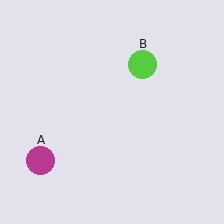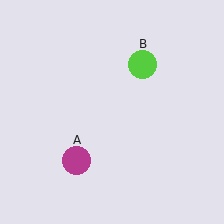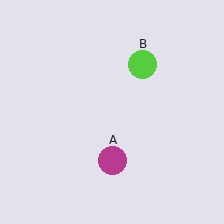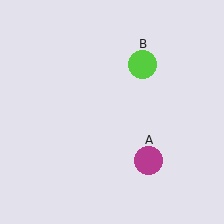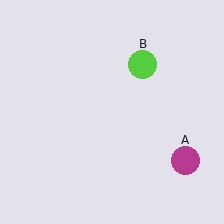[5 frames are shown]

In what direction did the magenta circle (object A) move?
The magenta circle (object A) moved right.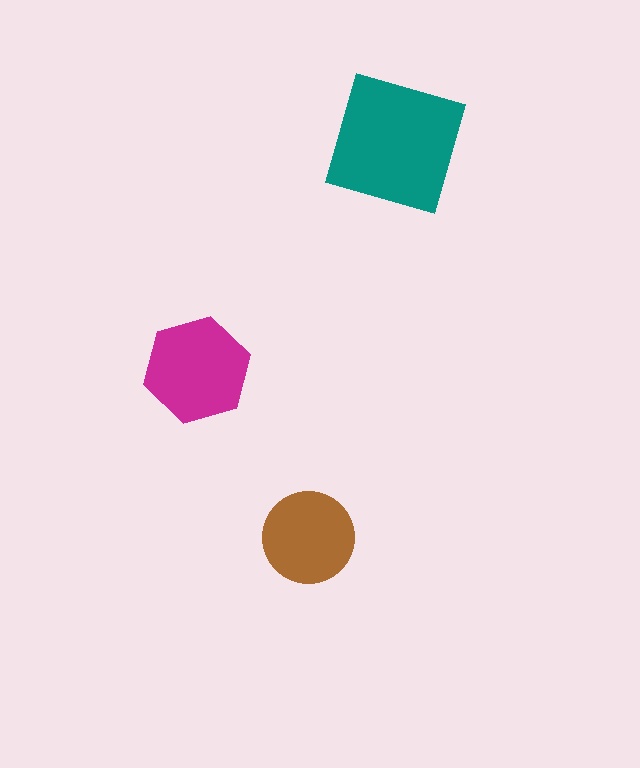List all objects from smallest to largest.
The brown circle, the magenta hexagon, the teal square.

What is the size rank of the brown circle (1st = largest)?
3rd.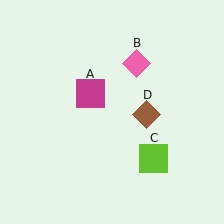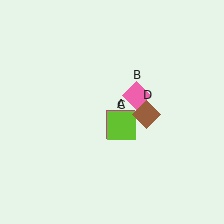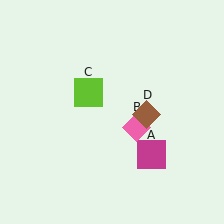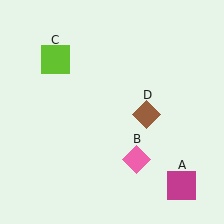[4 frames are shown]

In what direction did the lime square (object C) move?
The lime square (object C) moved up and to the left.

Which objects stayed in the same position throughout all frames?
Brown diamond (object D) remained stationary.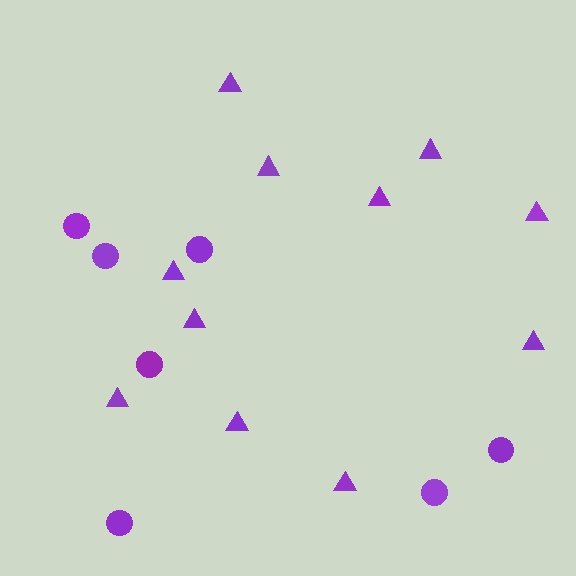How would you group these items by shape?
There are 2 groups: one group of triangles (11) and one group of circles (7).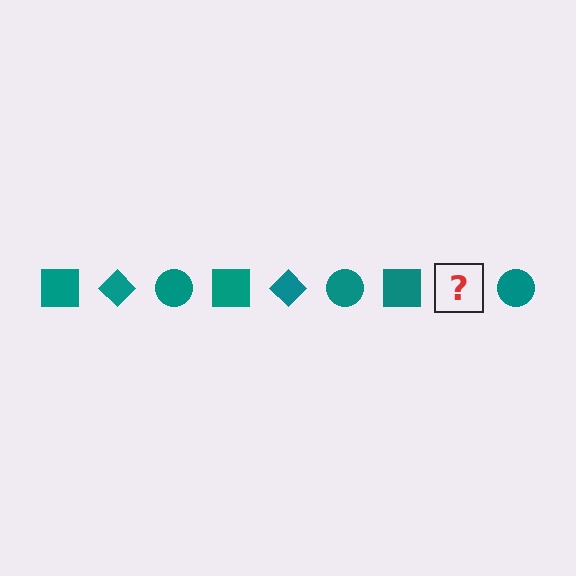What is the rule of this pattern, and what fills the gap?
The rule is that the pattern cycles through square, diamond, circle shapes in teal. The gap should be filled with a teal diamond.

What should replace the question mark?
The question mark should be replaced with a teal diamond.